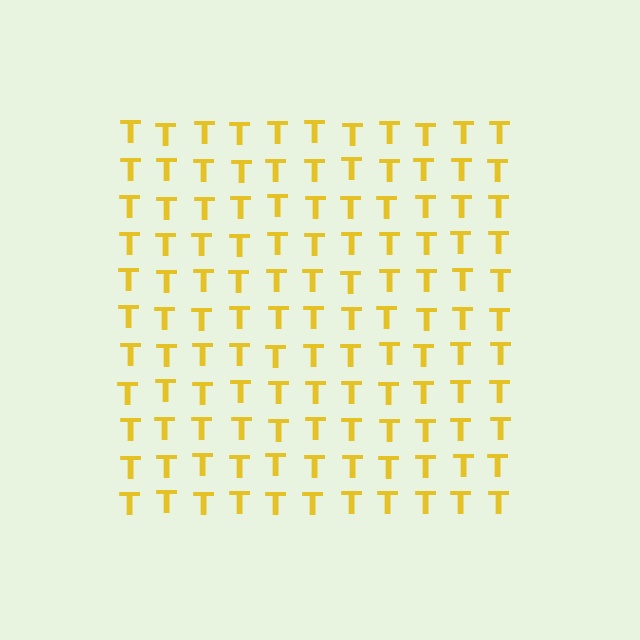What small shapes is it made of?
It is made of small letter T's.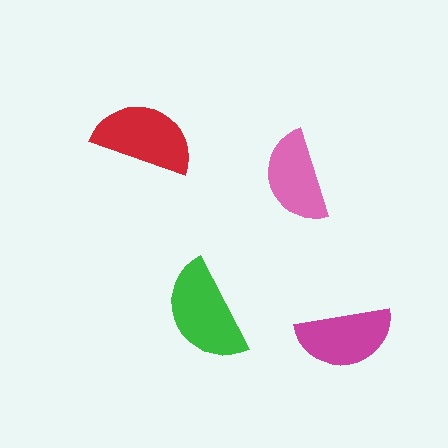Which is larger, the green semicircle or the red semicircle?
The green one.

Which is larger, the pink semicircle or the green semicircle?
The green one.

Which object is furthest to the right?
The magenta semicircle is rightmost.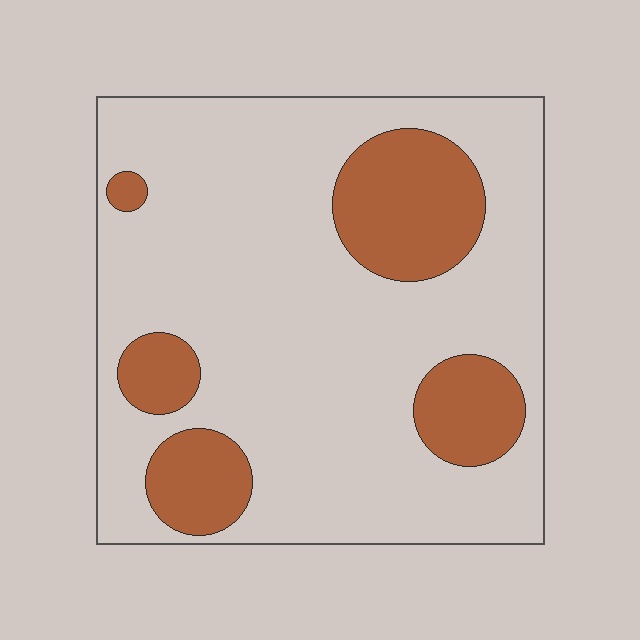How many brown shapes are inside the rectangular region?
5.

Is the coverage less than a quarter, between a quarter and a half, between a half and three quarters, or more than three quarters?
Less than a quarter.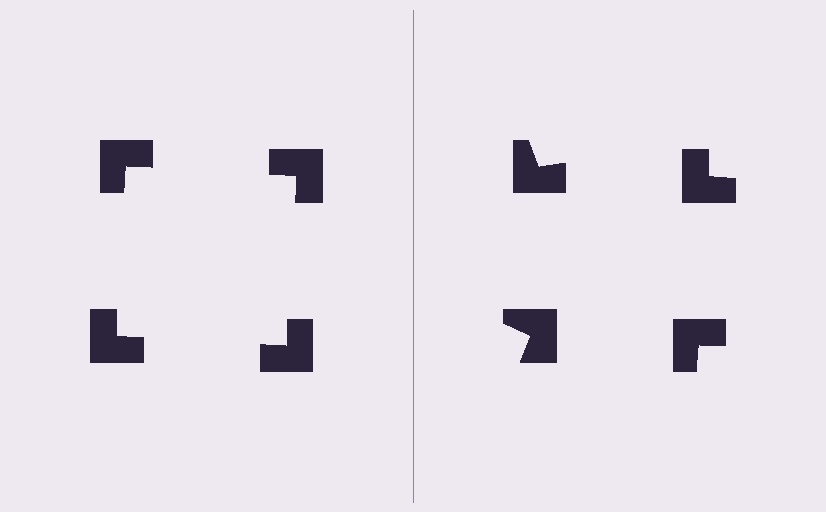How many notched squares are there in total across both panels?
8 — 4 on each side.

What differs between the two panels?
The notched squares are positioned identically on both sides; only the wedge orientations differ. On the left they align to a square; on the right they are misaligned.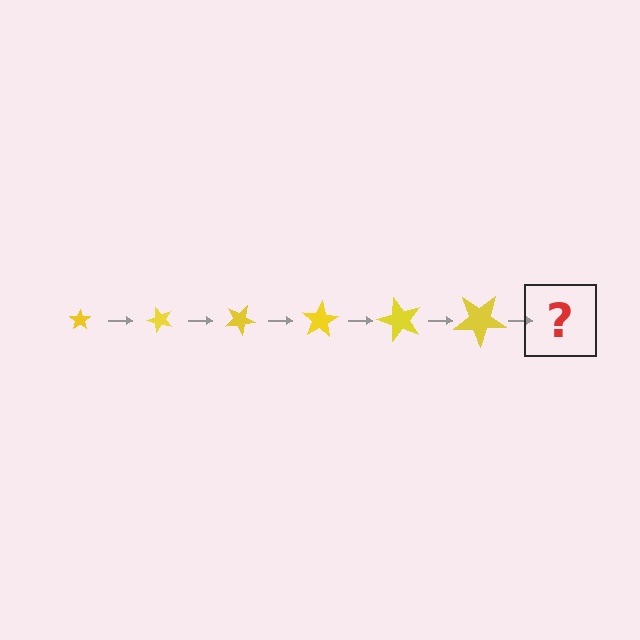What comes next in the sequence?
The next element should be a star, larger than the previous one and rotated 300 degrees from the start.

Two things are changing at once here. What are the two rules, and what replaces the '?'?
The two rules are that the star grows larger each step and it rotates 50 degrees each step. The '?' should be a star, larger than the previous one and rotated 300 degrees from the start.